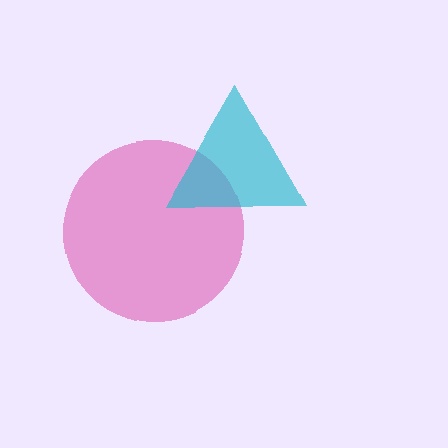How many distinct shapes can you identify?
There are 2 distinct shapes: a magenta circle, a cyan triangle.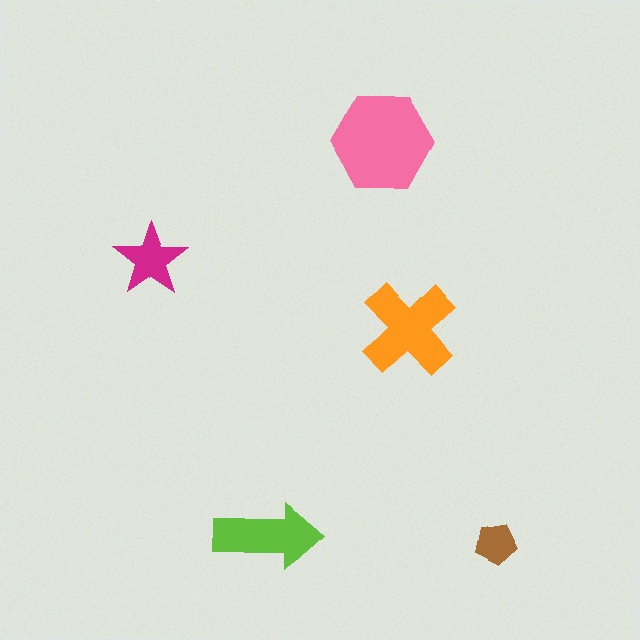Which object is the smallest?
The brown pentagon.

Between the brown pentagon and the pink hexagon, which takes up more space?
The pink hexagon.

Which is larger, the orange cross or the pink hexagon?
The pink hexagon.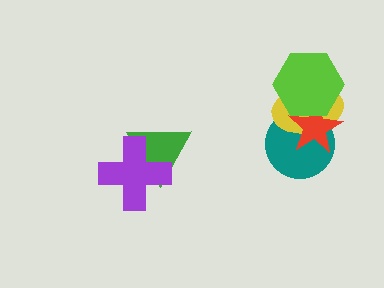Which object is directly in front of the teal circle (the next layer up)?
The yellow ellipse is directly in front of the teal circle.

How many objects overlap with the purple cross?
1 object overlaps with the purple cross.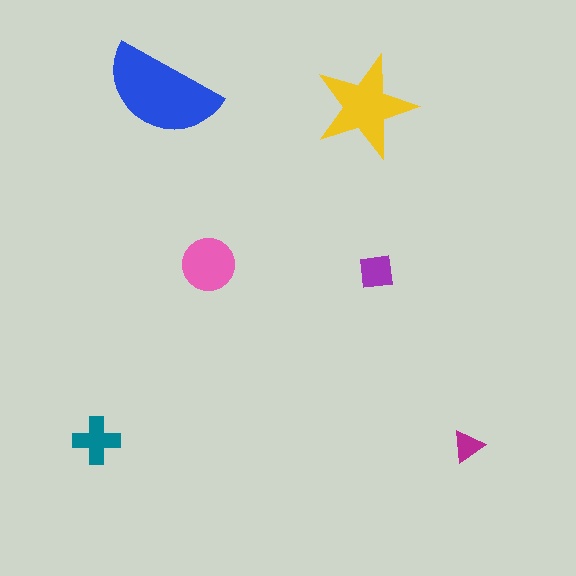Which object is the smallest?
The magenta triangle.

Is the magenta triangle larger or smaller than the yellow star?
Smaller.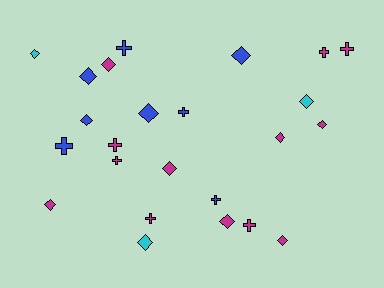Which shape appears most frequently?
Diamond, with 14 objects.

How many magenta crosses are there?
There are 6 magenta crosses.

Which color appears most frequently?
Magenta, with 13 objects.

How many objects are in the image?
There are 24 objects.